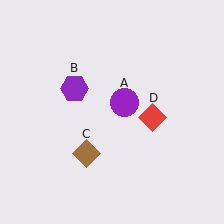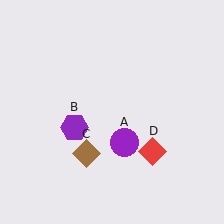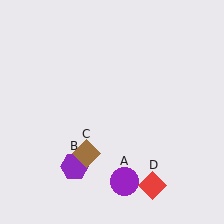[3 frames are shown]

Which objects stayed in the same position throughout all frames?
Brown diamond (object C) remained stationary.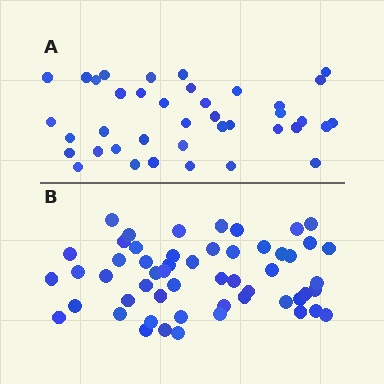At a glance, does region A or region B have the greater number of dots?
Region B (the bottom region) has more dots.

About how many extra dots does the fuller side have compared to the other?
Region B has approximately 15 more dots than region A.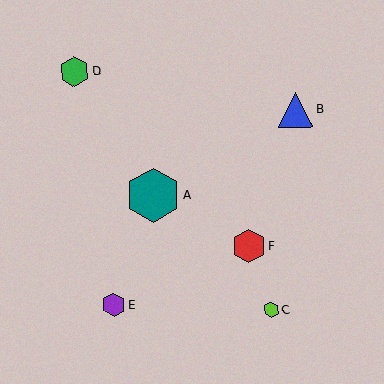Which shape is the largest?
The teal hexagon (labeled A) is the largest.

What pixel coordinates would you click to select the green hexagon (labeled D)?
Click at (74, 72) to select the green hexagon D.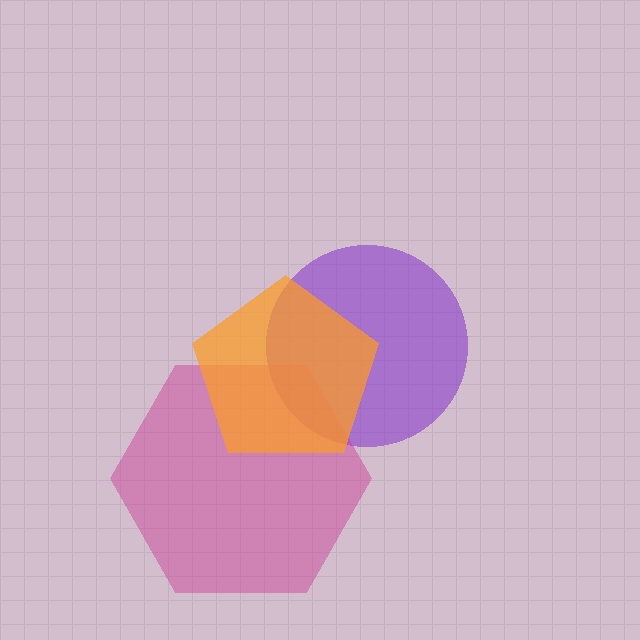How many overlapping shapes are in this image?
There are 3 overlapping shapes in the image.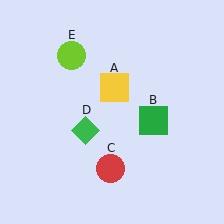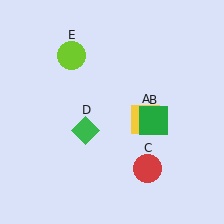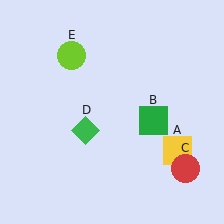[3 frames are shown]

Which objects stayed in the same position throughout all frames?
Green square (object B) and green diamond (object D) and lime circle (object E) remained stationary.